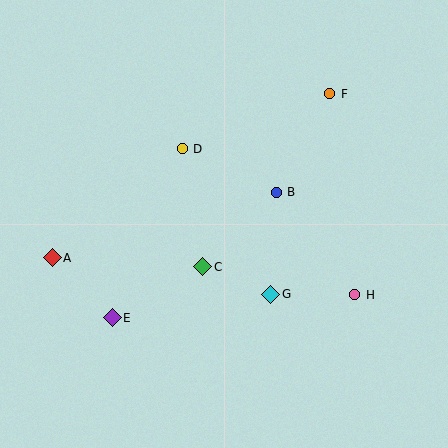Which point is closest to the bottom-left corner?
Point E is closest to the bottom-left corner.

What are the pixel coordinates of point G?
Point G is at (271, 294).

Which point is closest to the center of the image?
Point C at (203, 267) is closest to the center.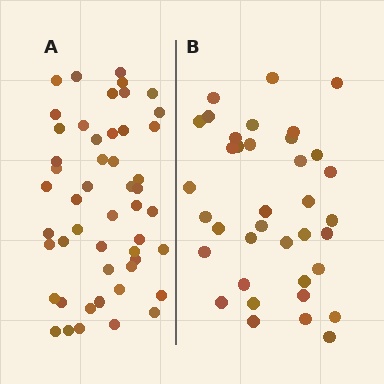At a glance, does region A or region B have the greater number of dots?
Region A (the left region) has more dots.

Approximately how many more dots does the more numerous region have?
Region A has approximately 15 more dots than region B.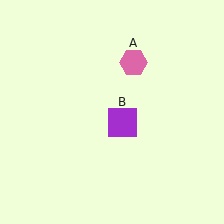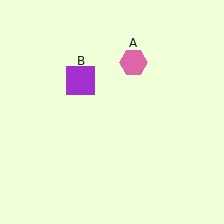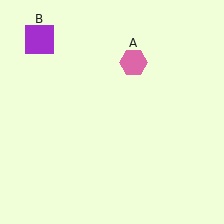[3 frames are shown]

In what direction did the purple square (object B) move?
The purple square (object B) moved up and to the left.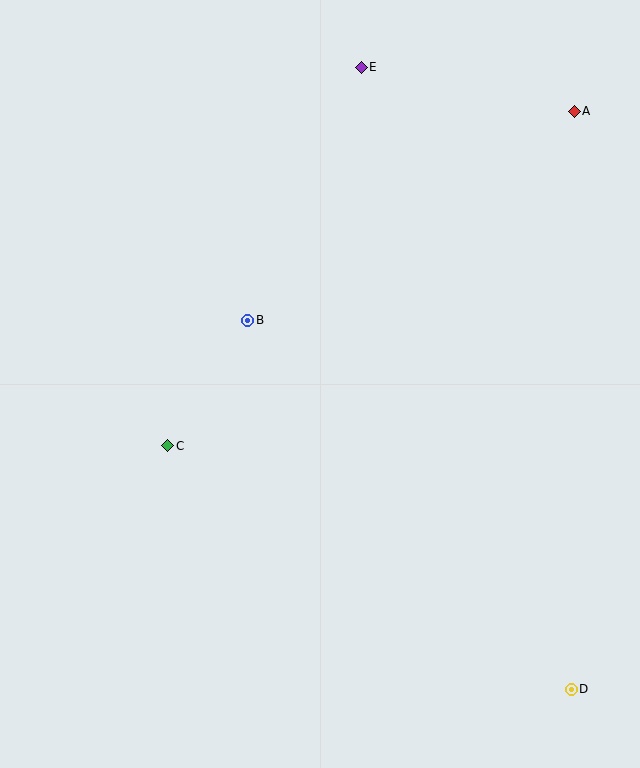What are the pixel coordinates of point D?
Point D is at (571, 689).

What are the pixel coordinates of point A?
Point A is at (574, 111).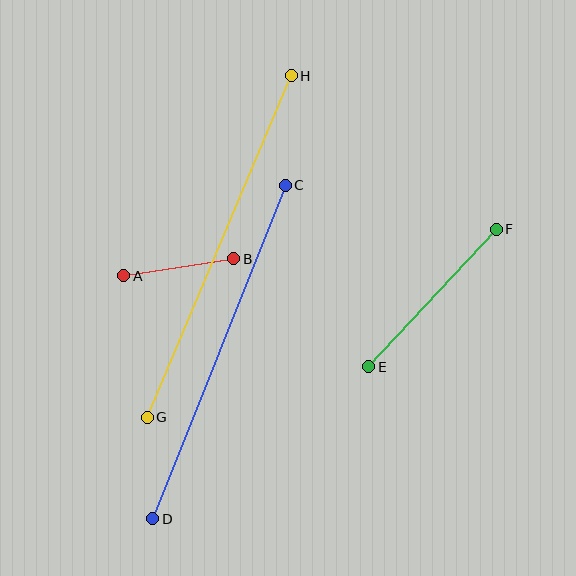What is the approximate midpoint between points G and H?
The midpoint is at approximately (219, 247) pixels.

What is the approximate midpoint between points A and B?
The midpoint is at approximately (179, 267) pixels.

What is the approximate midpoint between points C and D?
The midpoint is at approximately (219, 352) pixels.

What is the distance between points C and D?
The distance is approximately 359 pixels.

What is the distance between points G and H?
The distance is approximately 371 pixels.